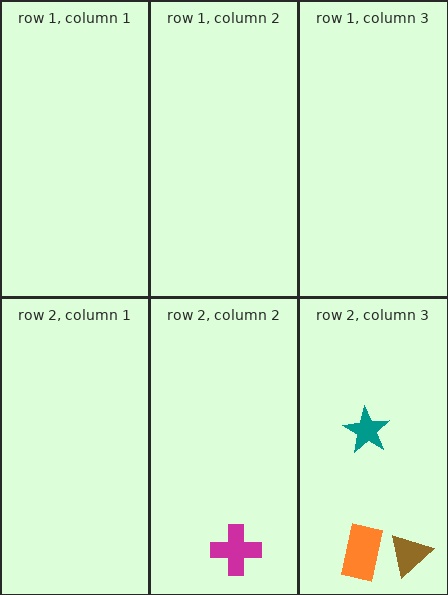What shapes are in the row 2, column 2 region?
The magenta cross.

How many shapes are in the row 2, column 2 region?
1.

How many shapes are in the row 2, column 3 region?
3.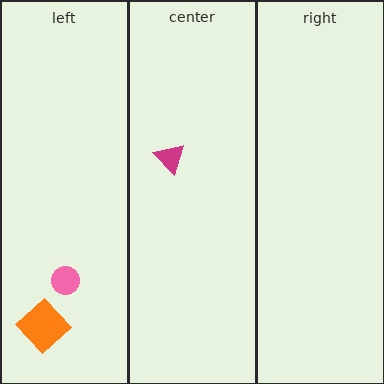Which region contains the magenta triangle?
The center region.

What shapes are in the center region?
The magenta triangle.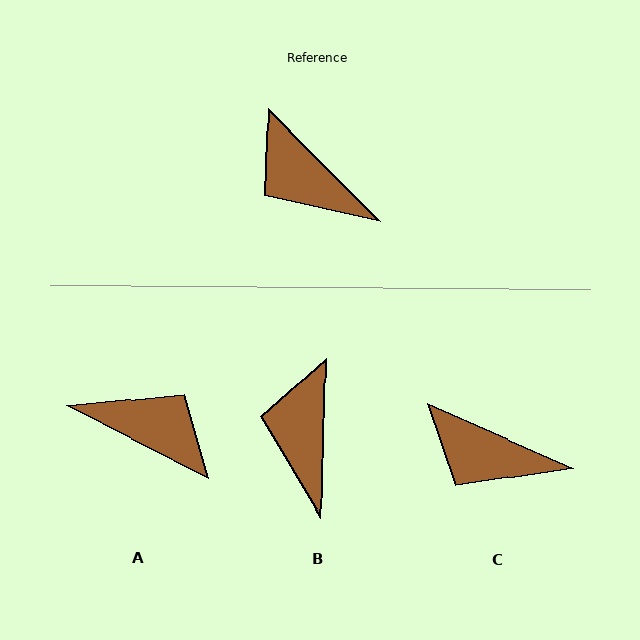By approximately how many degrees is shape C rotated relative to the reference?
Approximately 21 degrees counter-clockwise.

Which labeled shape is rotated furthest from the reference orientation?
A, about 162 degrees away.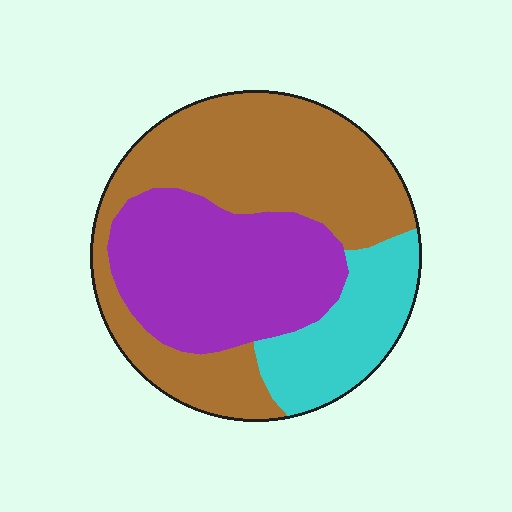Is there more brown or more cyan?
Brown.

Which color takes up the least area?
Cyan, at roughly 20%.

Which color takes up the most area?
Brown, at roughly 50%.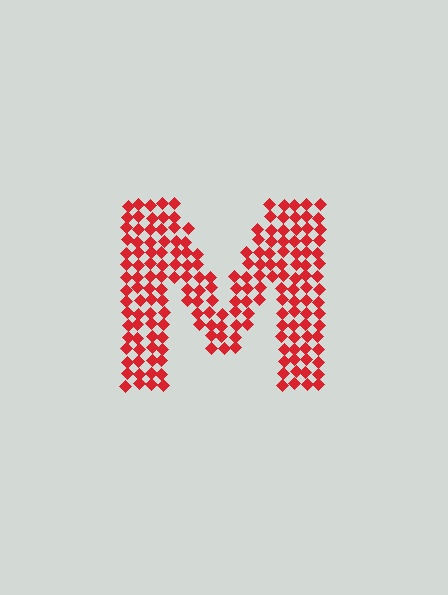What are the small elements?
The small elements are diamonds.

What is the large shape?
The large shape is the letter M.